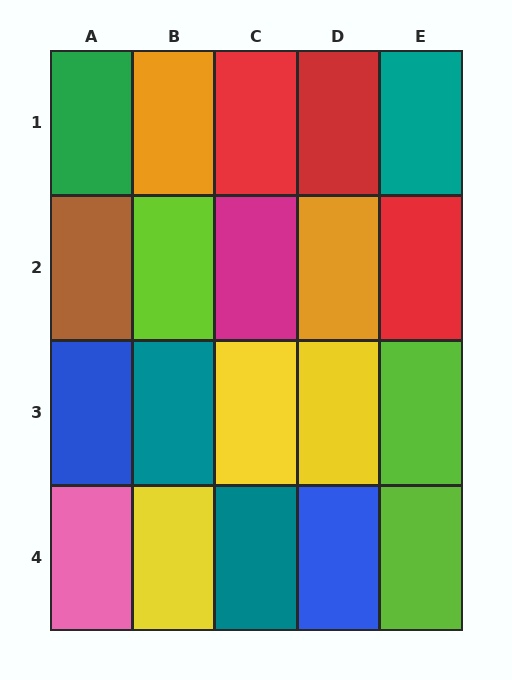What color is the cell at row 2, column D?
Orange.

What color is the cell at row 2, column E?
Red.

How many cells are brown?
1 cell is brown.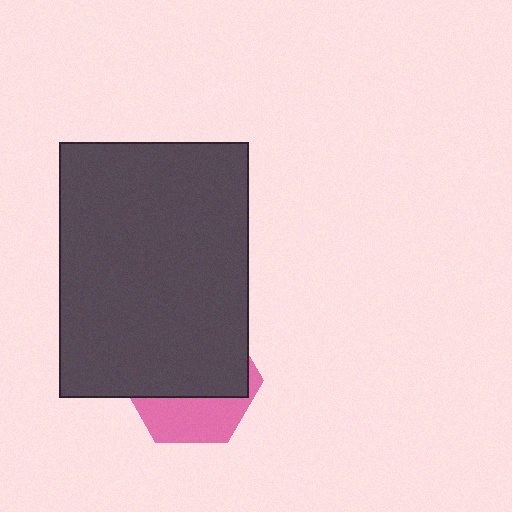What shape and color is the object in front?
The object in front is a dark gray rectangle.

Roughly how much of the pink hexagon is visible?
A small part of it is visible (roughly 36%).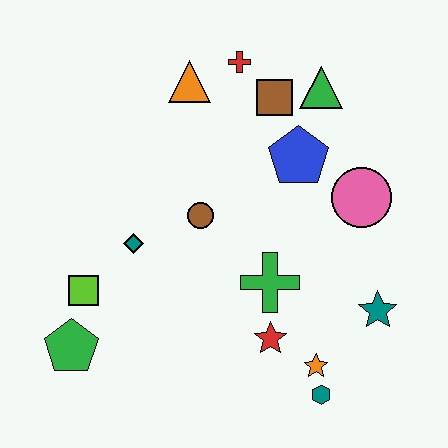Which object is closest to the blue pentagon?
The brown square is closest to the blue pentagon.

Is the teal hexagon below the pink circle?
Yes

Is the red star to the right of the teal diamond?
Yes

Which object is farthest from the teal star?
The green pentagon is farthest from the teal star.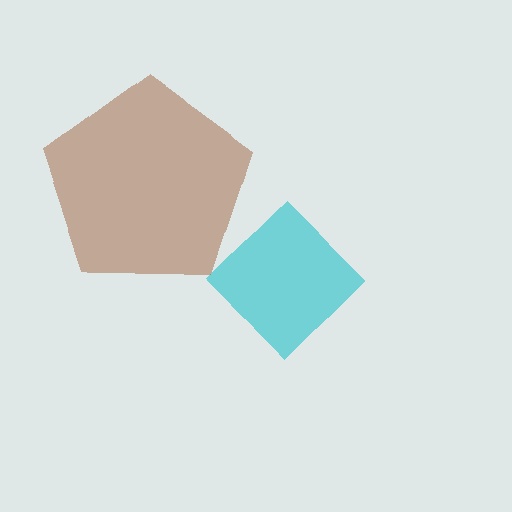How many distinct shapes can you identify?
There are 2 distinct shapes: a cyan diamond, a brown pentagon.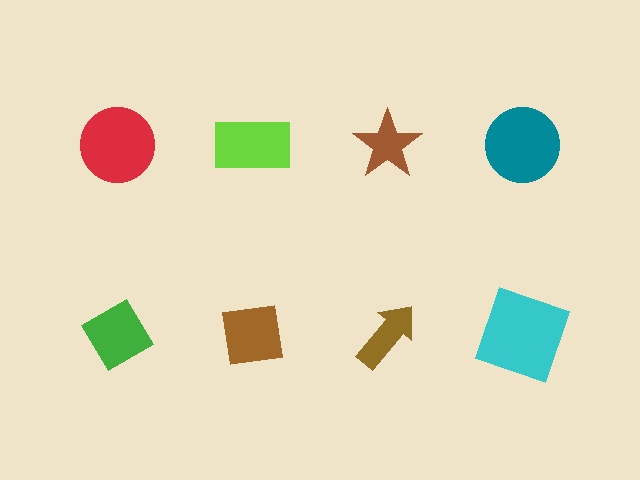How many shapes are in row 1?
4 shapes.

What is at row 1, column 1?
A red circle.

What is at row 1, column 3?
A brown star.